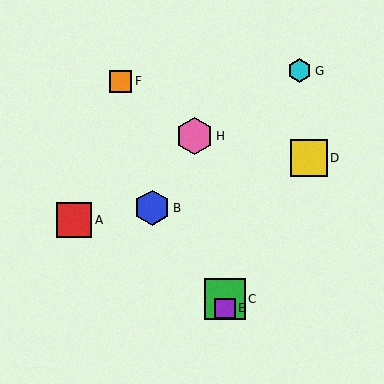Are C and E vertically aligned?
Yes, both are at x≈225.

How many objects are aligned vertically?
2 objects (C, E) are aligned vertically.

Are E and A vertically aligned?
No, E is at x≈225 and A is at x≈74.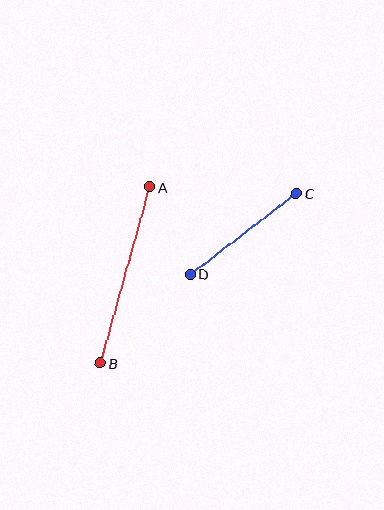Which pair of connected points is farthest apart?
Points A and B are farthest apart.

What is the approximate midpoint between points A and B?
The midpoint is at approximately (125, 275) pixels.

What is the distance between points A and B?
The distance is approximately 183 pixels.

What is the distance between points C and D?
The distance is approximately 133 pixels.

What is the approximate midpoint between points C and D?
The midpoint is at approximately (243, 234) pixels.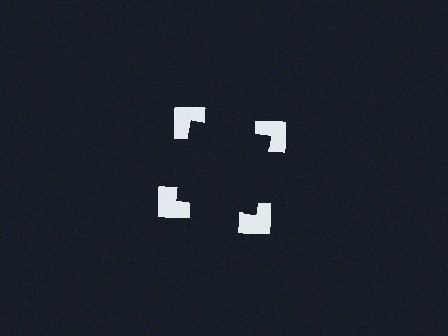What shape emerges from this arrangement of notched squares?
An illusory square — its edges are inferred from the aligned wedge cuts in the notched squares, not physically drawn.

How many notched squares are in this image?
There are 4 — one at each vertex of the illusory square.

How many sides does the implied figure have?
4 sides.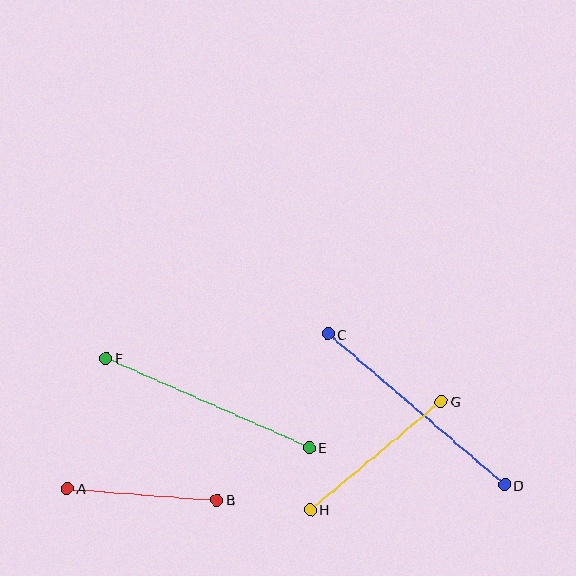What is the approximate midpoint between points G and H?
The midpoint is at approximately (376, 455) pixels.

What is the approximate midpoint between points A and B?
The midpoint is at approximately (142, 494) pixels.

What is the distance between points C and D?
The distance is approximately 232 pixels.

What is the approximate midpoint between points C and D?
The midpoint is at approximately (416, 409) pixels.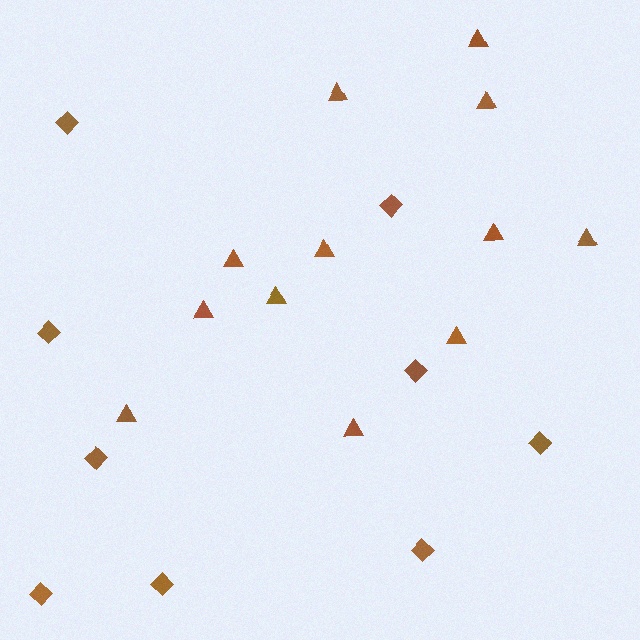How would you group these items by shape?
There are 2 groups: one group of triangles (12) and one group of diamonds (9).